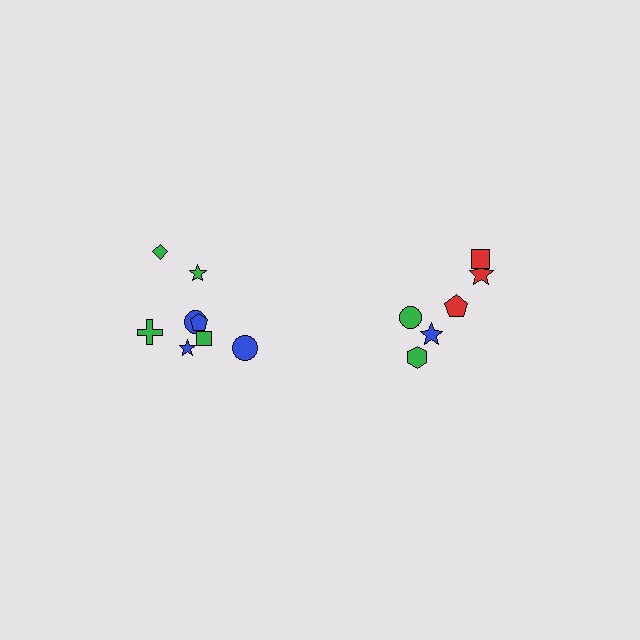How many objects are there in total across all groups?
There are 14 objects.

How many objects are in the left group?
There are 8 objects.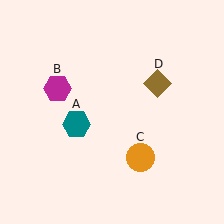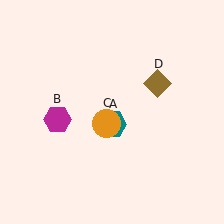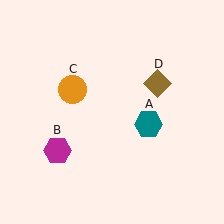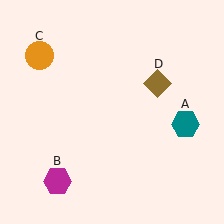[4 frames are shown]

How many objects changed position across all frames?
3 objects changed position: teal hexagon (object A), magenta hexagon (object B), orange circle (object C).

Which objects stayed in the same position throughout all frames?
Brown diamond (object D) remained stationary.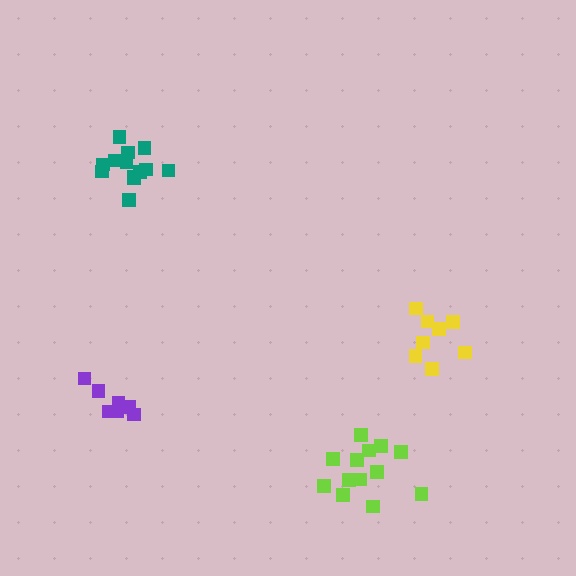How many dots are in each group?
Group 1: 7 dots, Group 2: 13 dots, Group 3: 8 dots, Group 4: 13 dots (41 total).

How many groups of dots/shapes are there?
There are 4 groups.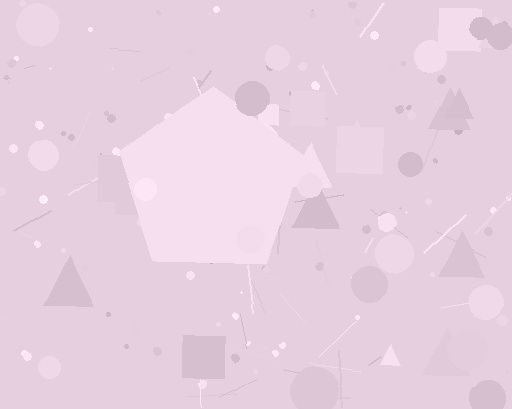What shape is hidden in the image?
A pentagon is hidden in the image.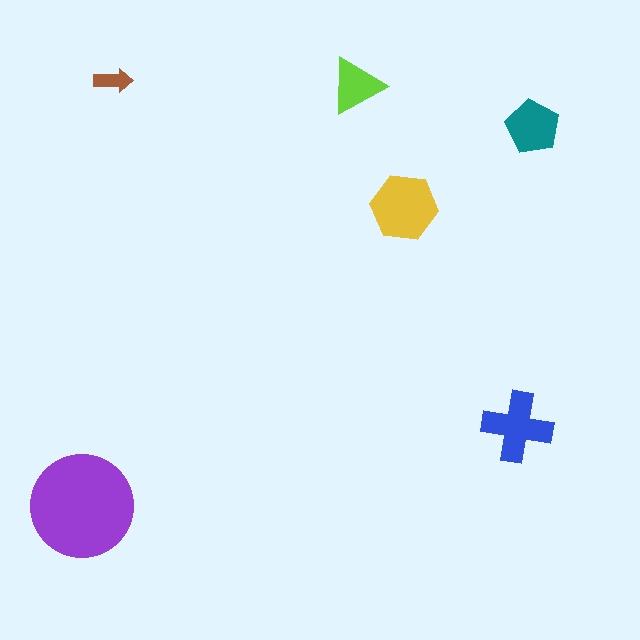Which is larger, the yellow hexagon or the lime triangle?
The yellow hexagon.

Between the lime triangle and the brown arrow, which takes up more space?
The lime triangle.